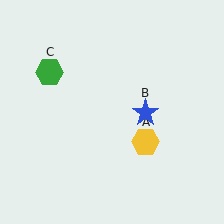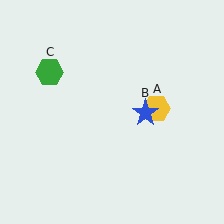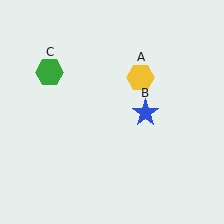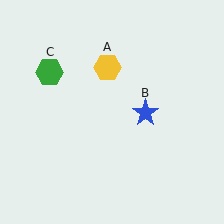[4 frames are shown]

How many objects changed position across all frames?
1 object changed position: yellow hexagon (object A).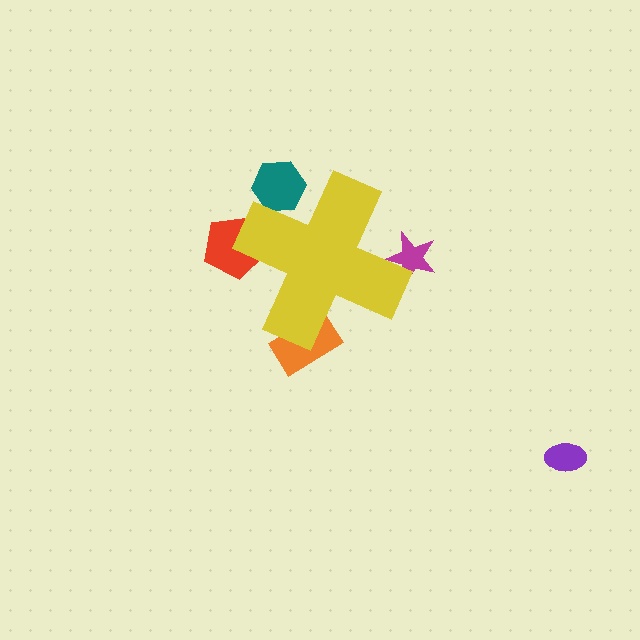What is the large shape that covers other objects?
A yellow cross.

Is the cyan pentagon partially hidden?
Yes, the cyan pentagon is partially hidden behind the yellow cross.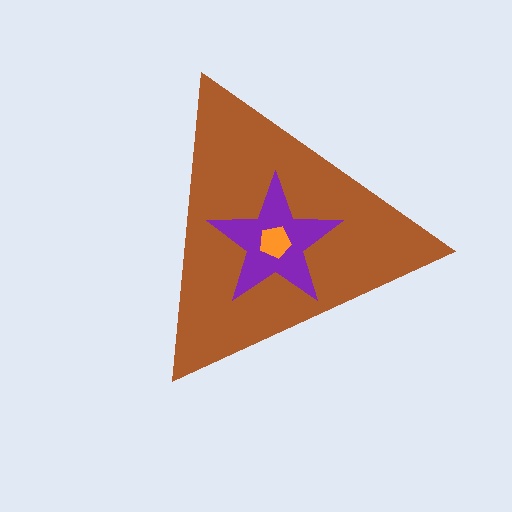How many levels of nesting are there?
3.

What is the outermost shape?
The brown triangle.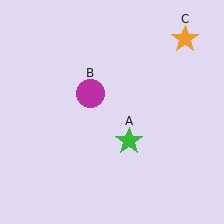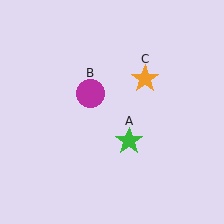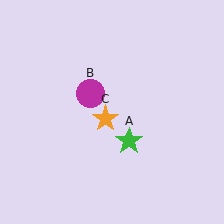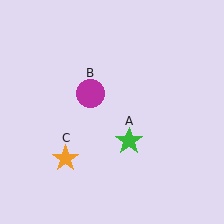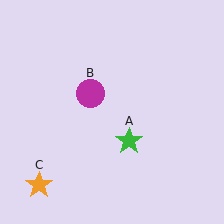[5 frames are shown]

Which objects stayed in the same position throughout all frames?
Green star (object A) and magenta circle (object B) remained stationary.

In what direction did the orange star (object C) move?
The orange star (object C) moved down and to the left.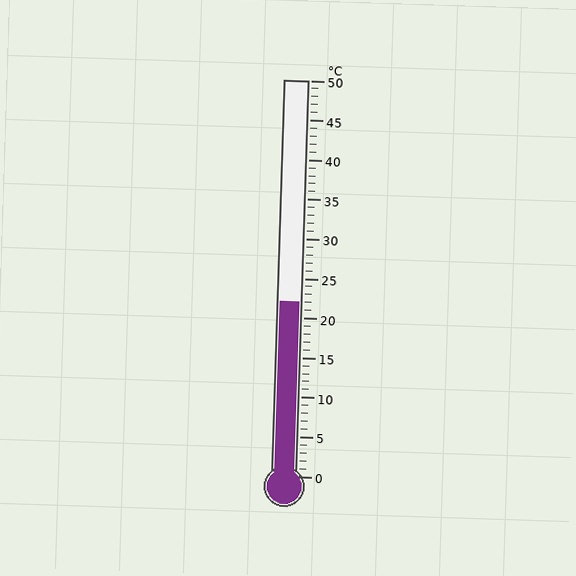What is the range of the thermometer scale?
The thermometer scale ranges from 0°C to 50°C.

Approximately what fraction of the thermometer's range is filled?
The thermometer is filled to approximately 45% of its range.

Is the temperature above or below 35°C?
The temperature is below 35°C.